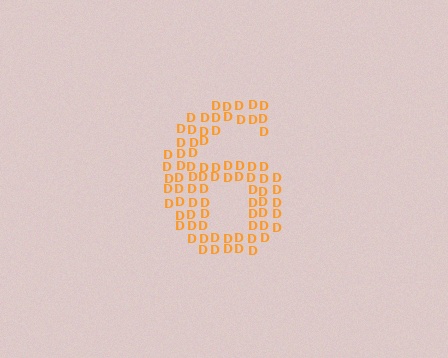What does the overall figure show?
The overall figure shows the digit 6.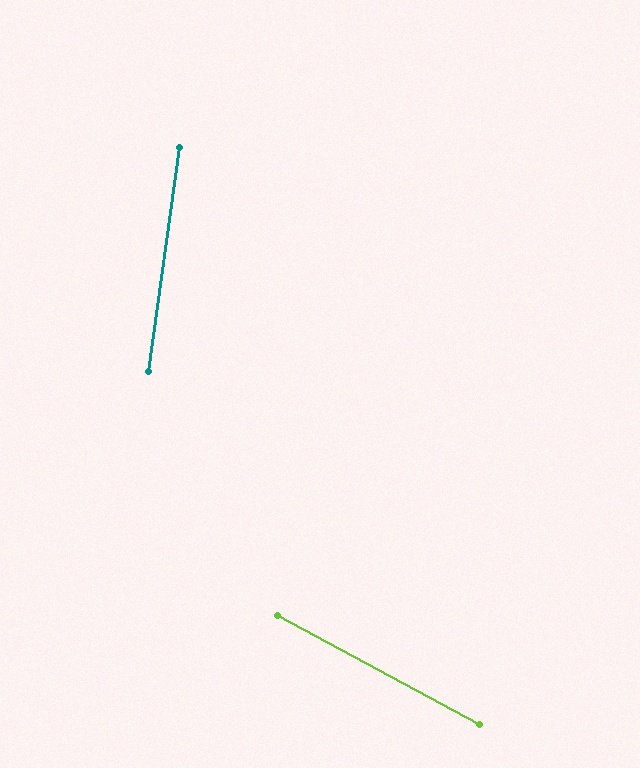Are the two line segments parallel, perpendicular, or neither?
Neither parallel nor perpendicular — they differ by about 70°.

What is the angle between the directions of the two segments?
Approximately 70 degrees.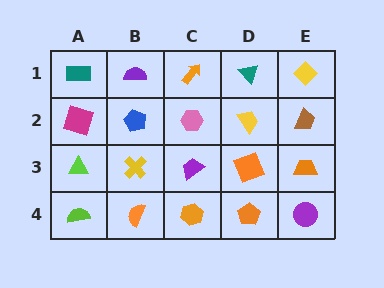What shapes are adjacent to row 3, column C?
A pink hexagon (row 2, column C), an orange hexagon (row 4, column C), a yellow cross (row 3, column B), an orange square (row 3, column D).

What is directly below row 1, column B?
A blue pentagon.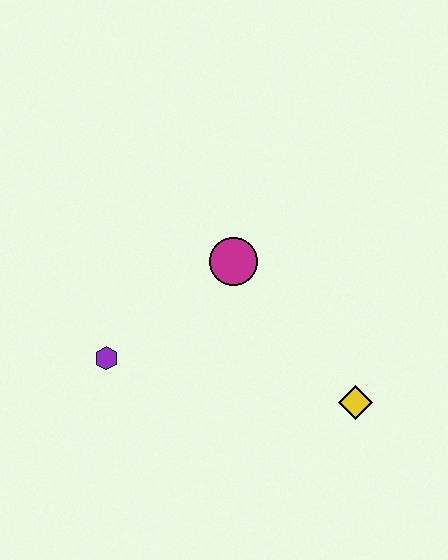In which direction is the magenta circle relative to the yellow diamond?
The magenta circle is above the yellow diamond.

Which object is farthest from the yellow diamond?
The purple hexagon is farthest from the yellow diamond.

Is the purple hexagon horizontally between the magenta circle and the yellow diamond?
No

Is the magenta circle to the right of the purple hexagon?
Yes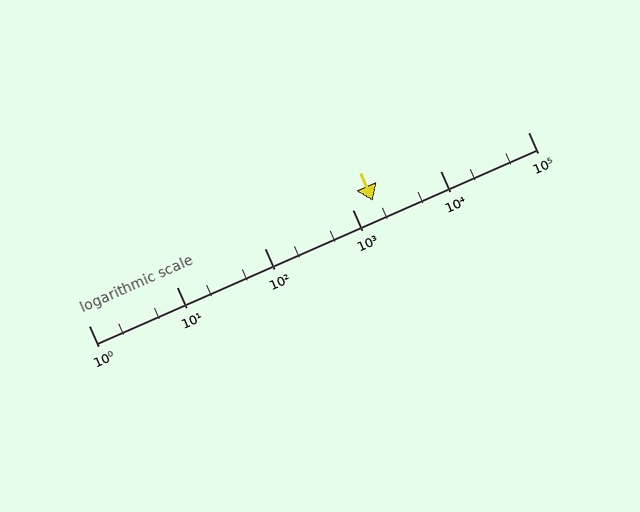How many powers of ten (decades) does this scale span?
The scale spans 5 decades, from 1 to 100000.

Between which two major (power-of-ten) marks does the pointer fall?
The pointer is between 1000 and 10000.